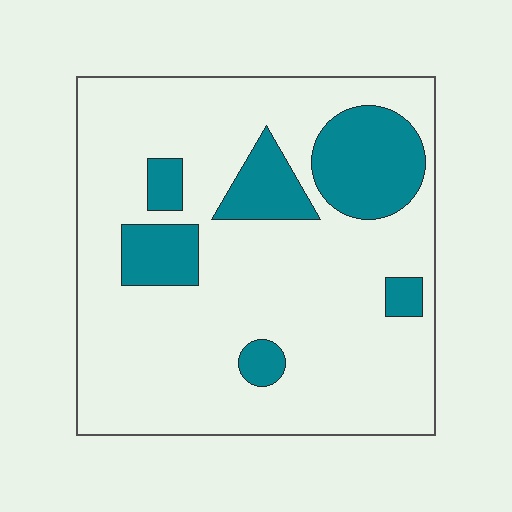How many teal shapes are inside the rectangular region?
6.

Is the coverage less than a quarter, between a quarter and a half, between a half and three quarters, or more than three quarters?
Less than a quarter.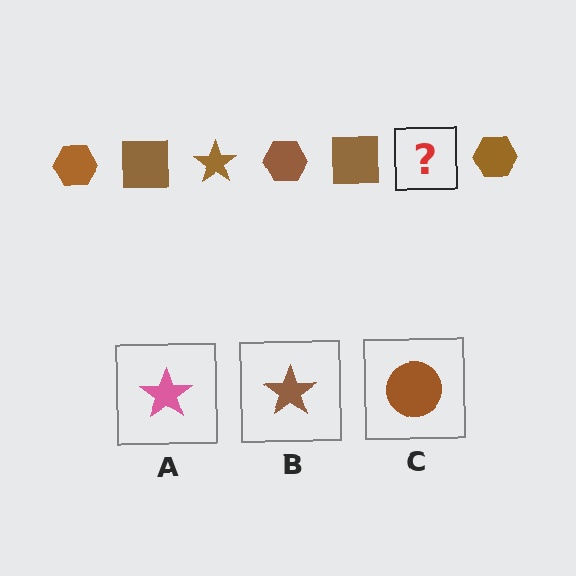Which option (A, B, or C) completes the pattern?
B.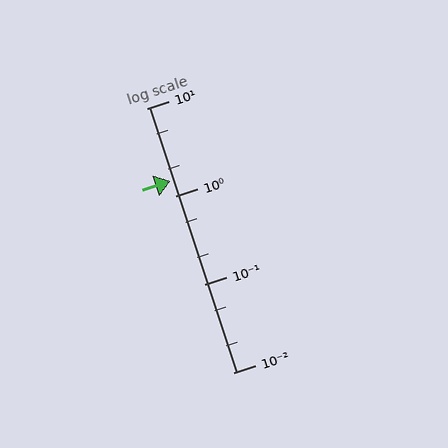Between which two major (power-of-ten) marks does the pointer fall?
The pointer is between 1 and 10.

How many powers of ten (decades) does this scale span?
The scale spans 3 decades, from 0.01 to 10.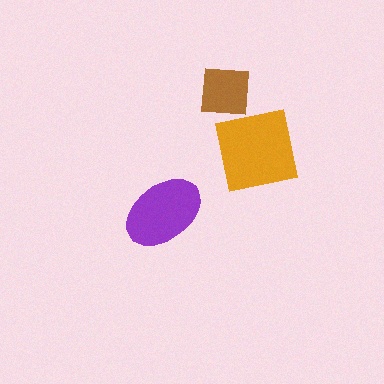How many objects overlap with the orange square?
1 object overlaps with the orange square.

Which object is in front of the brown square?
The orange square is in front of the brown square.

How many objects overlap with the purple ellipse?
0 objects overlap with the purple ellipse.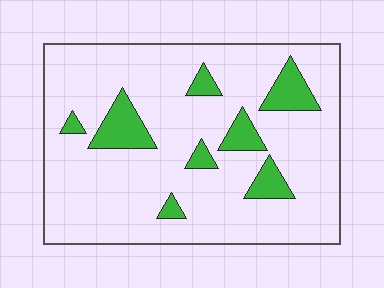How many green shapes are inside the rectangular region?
8.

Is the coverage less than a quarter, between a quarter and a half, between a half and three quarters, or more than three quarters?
Less than a quarter.